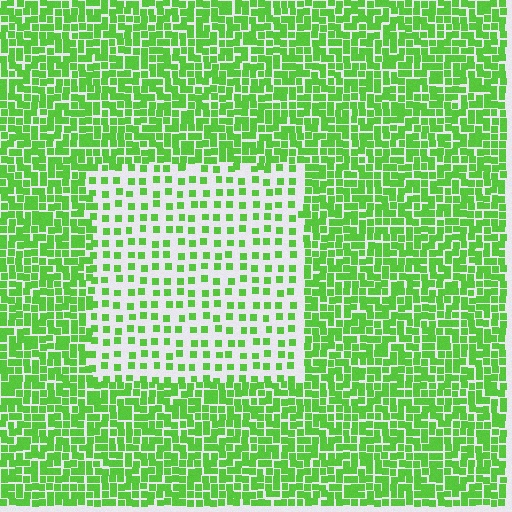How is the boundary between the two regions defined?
The boundary is defined by a change in element density (approximately 2.6x ratio). All elements are the same color, size, and shape.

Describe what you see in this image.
The image contains small lime elements arranged at two different densities. A rectangle-shaped region is visible where the elements are less densely packed than the surrounding area.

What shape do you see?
I see a rectangle.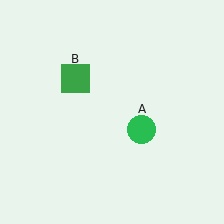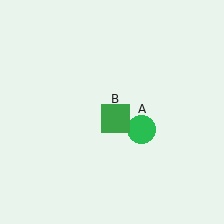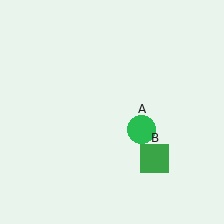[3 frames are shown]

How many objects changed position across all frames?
1 object changed position: green square (object B).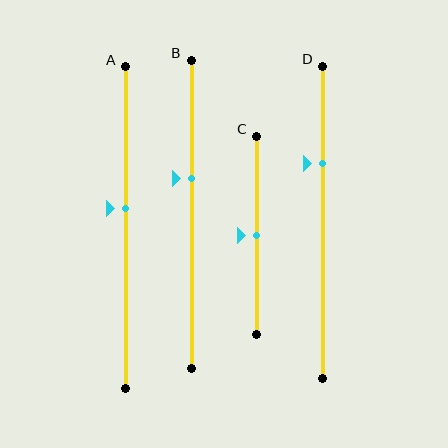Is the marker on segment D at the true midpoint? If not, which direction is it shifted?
No, the marker on segment D is shifted upward by about 19% of the segment length.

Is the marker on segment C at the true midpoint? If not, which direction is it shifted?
Yes, the marker on segment C is at the true midpoint.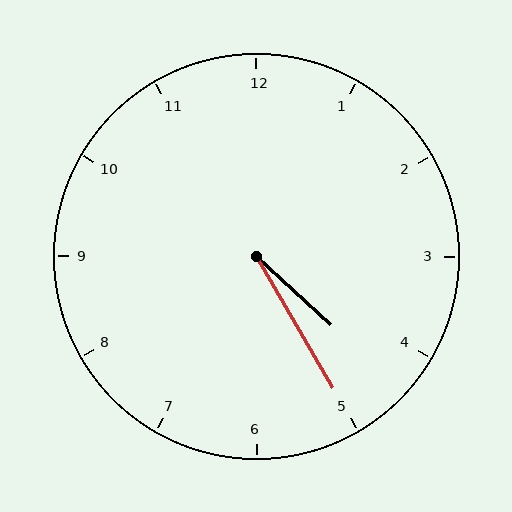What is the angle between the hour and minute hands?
Approximately 18 degrees.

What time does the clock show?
4:25.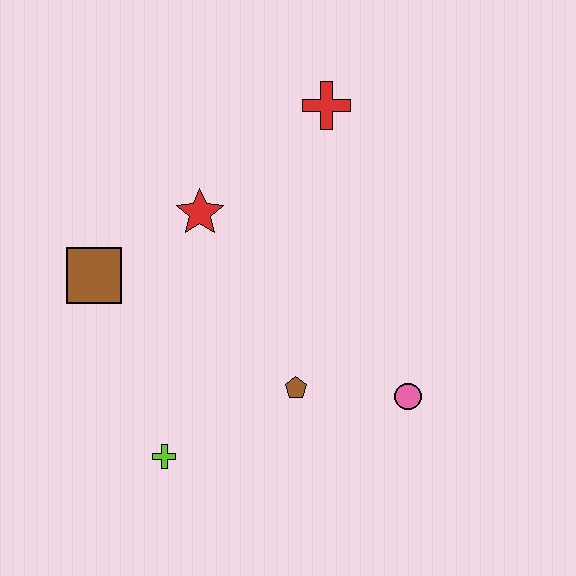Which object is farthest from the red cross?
The lime cross is farthest from the red cross.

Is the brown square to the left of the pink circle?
Yes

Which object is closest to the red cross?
The red star is closest to the red cross.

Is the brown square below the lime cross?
No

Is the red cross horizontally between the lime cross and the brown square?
No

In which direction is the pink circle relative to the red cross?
The pink circle is below the red cross.